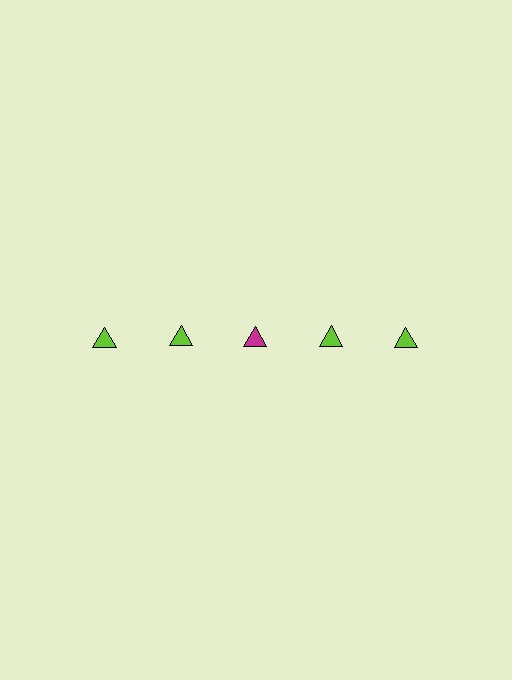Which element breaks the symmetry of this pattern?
The magenta triangle in the top row, center column breaks the symmetry. All other shapes are lime triangles.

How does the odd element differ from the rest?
It has a different color: magenta instead of lime.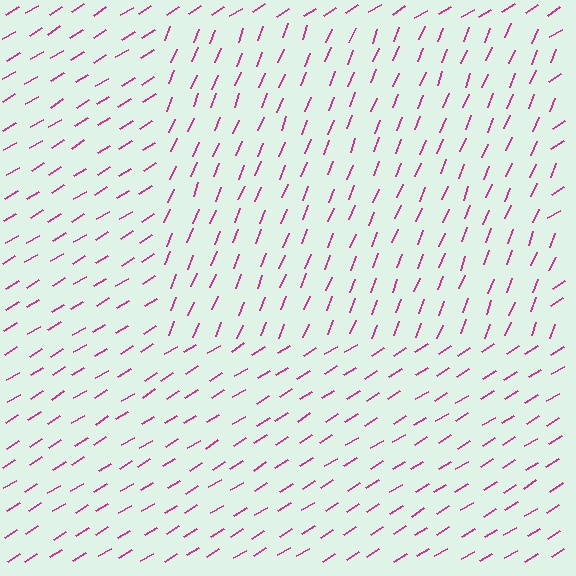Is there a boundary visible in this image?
Yes, there is a texture boundary formed by a change in line orientation.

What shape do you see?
I see a rectangle.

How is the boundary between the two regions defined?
The boundary is defined purely by a change in line orientation (approximately 37 degrees difference). All lines are the same color and thickness.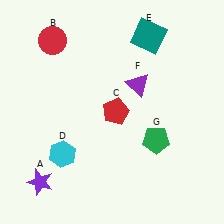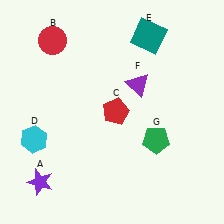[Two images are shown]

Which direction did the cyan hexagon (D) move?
The cyan hexagon (D) moved left.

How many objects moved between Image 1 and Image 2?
1 object moved between the two images.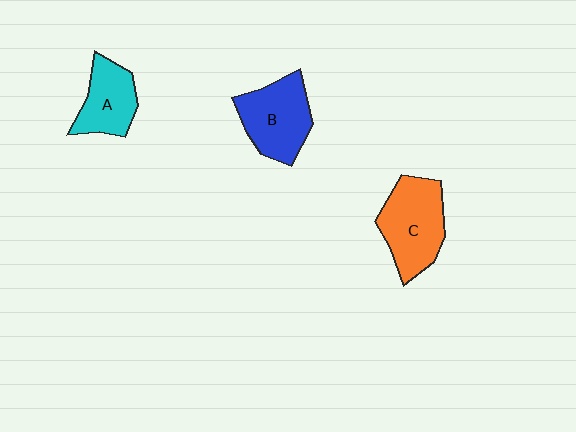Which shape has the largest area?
Shape C (orange).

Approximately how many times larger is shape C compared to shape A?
Approximately 1.4 times.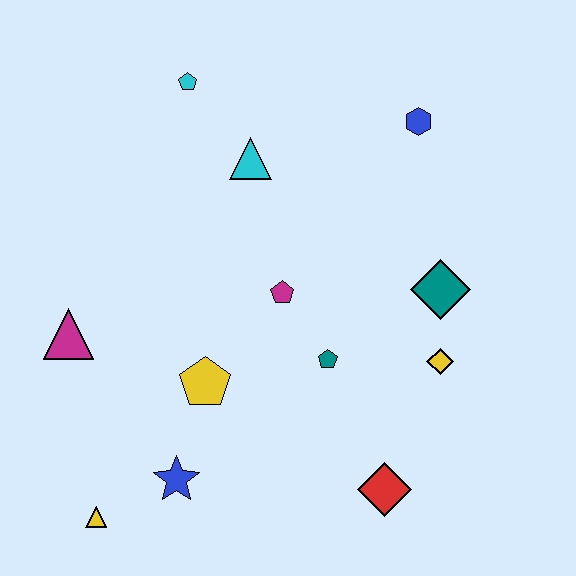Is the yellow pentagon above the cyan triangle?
No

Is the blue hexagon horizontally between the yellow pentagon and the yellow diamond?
Yes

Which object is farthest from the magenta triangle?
The blue hexagon is farthest from the magenta triangle.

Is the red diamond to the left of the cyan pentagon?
No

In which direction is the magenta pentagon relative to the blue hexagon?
The magenta pentagon is below the blue hexagon.